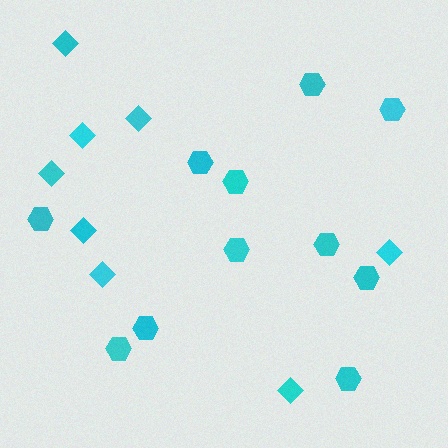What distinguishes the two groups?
There are 2 groups: one group of hexagons (11) and one group of diamonds (8).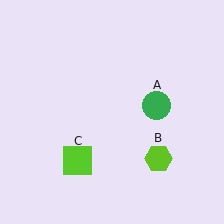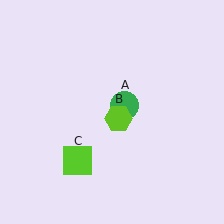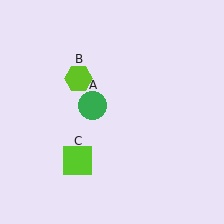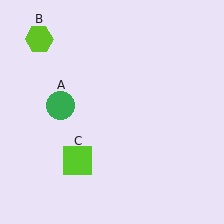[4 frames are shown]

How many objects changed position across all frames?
2 objects changed position: green circle (object A), lime hexagon (object B).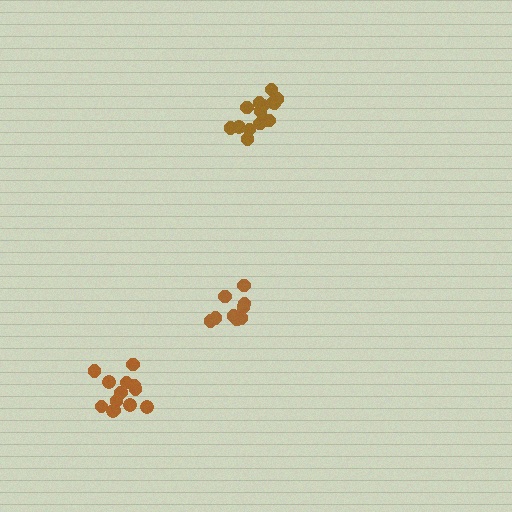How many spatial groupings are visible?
There are 3 spatial groupings.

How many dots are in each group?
Group 1: 14 dots, Group 2: 10 dots, Group 3: 13 dots (37 total).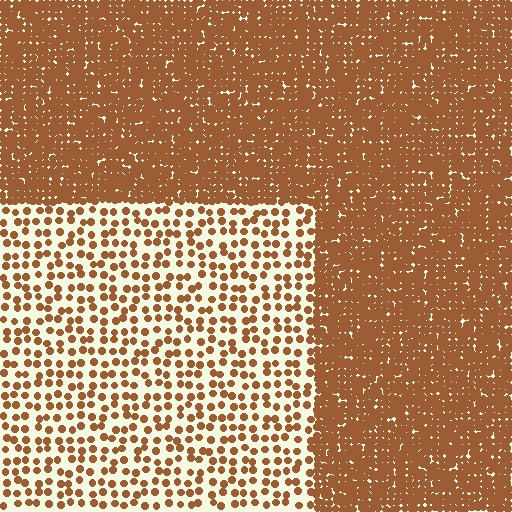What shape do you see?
I see a rectangle.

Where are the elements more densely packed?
The elements are more densely packed outside the rectangle boundary.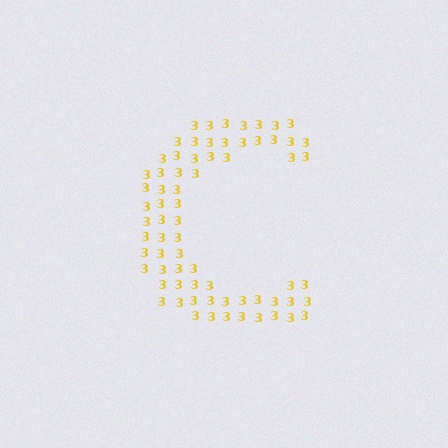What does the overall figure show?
The overall figure shows the letter C.